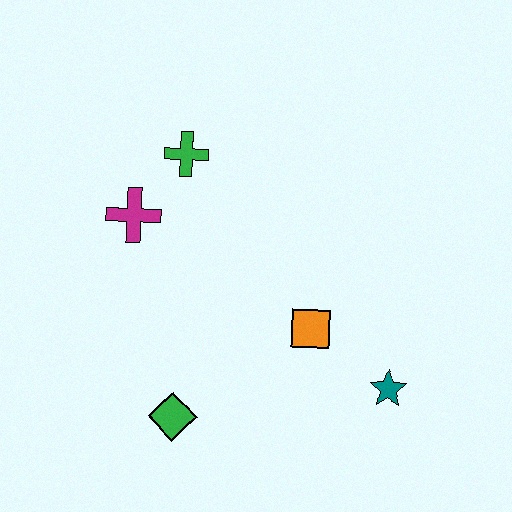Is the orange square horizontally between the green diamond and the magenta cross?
No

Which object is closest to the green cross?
The magenta cross is closest to the green cross.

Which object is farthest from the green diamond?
The green cross is farthest from the green diamond.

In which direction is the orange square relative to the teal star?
The orange square is to the left of the teal star.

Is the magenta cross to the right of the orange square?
No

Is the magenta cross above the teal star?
Yes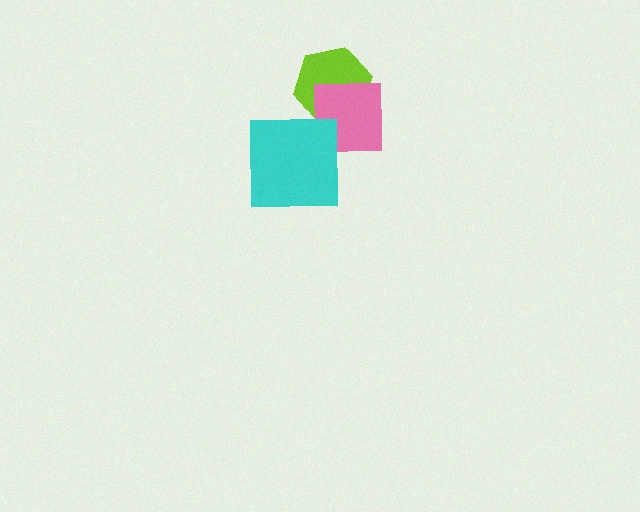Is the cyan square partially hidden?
No, no other shape covers it.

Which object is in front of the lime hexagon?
The pink square is in front of the lime hexagon.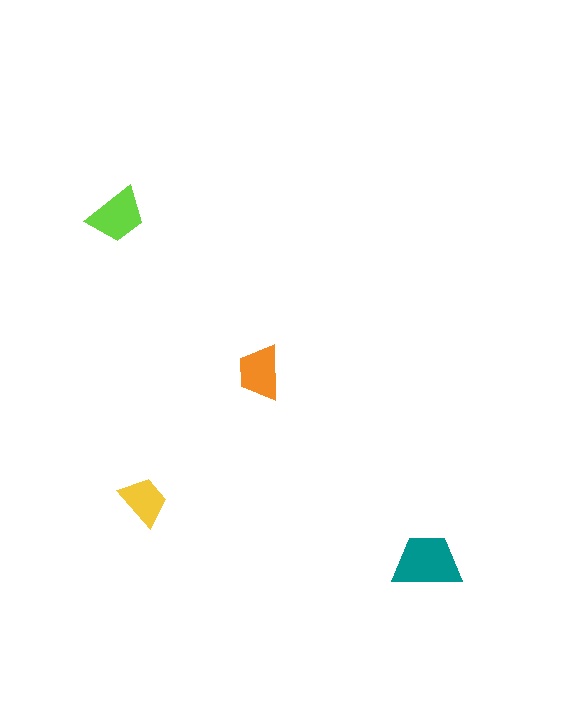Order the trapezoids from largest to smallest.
the teal one, the lime one, the orange one, the yellow one.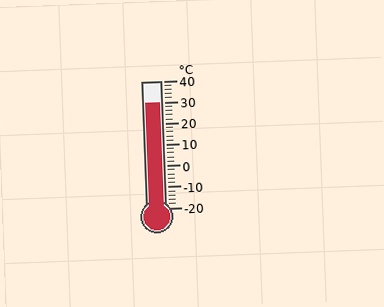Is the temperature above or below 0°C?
The temperature is above 0°C.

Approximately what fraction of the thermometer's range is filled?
The thermometer is filled to approximately 85% of its range.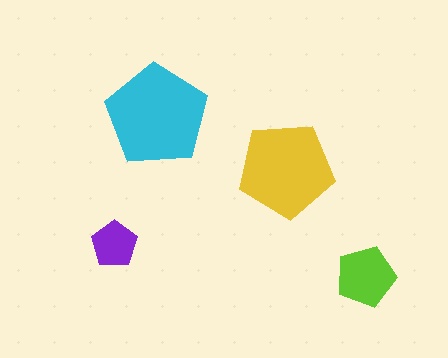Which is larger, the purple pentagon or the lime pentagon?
The lime one.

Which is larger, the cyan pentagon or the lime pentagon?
The cyan one.